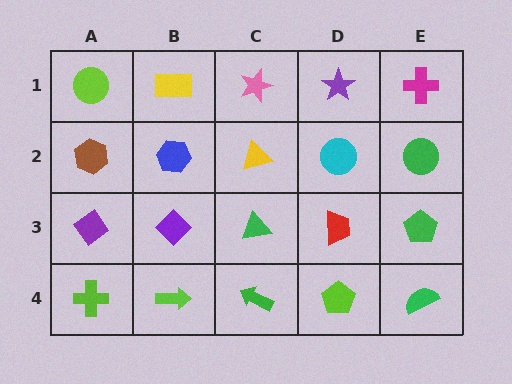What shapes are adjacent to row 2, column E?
A magenta cross (row 1, column E), a green pentagon (row 3, column E), a cyan circle (row 2, column D).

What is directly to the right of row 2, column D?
A green circle.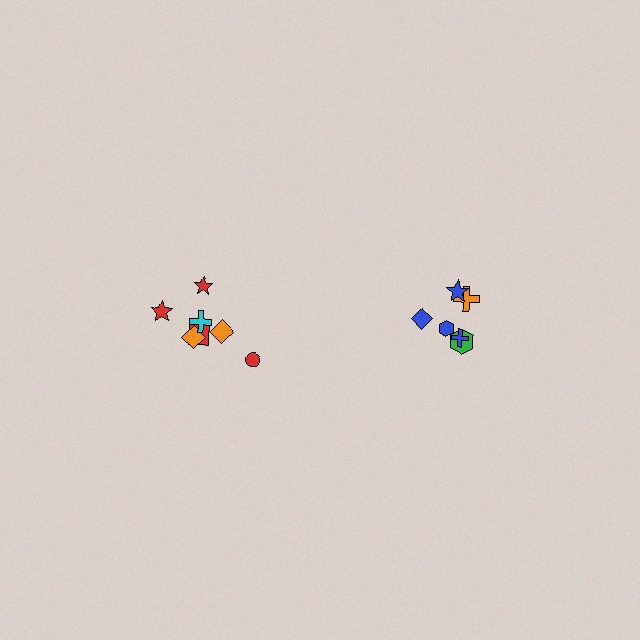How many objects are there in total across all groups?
There are 14 objects.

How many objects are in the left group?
There are 8 objects.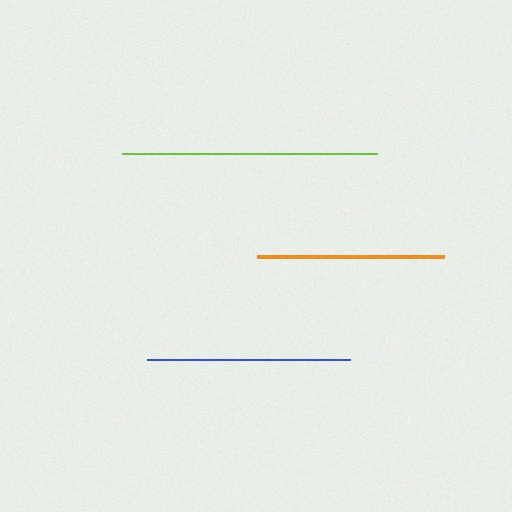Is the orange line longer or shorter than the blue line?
The blue line is longer than the orange line.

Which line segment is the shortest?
The orange line is the shortest at approximately 187 pixels.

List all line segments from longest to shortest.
From longest to shortest: lime, blue, orange.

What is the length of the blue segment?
The blue segment is approximately 203 pixels long.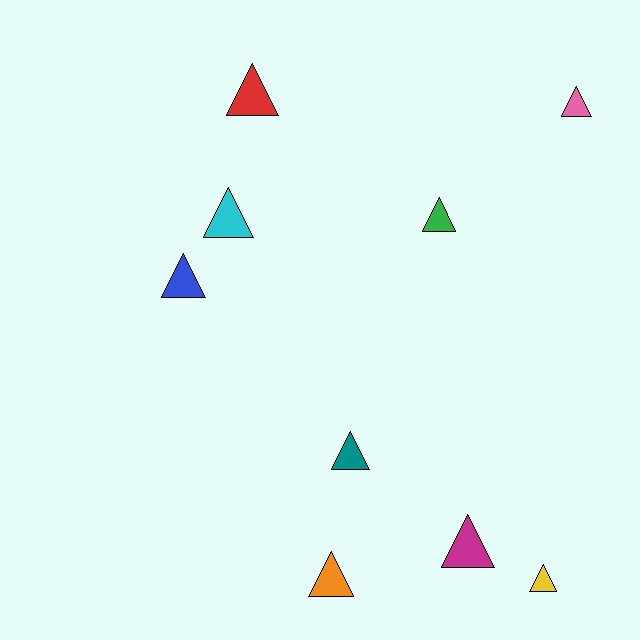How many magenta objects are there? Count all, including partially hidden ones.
There is 1 magenta object.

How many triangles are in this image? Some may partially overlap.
There are 9 triangles.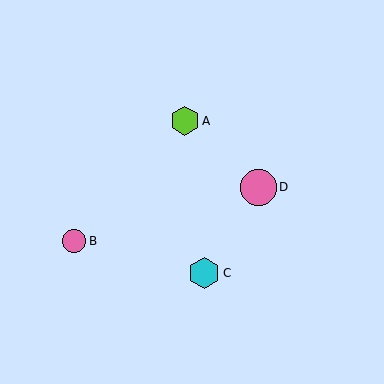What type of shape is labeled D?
Shape D is a pink circle.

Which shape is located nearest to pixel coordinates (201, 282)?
The cyan hexagon (labeled C) at (204, 273) is nearest to that location.